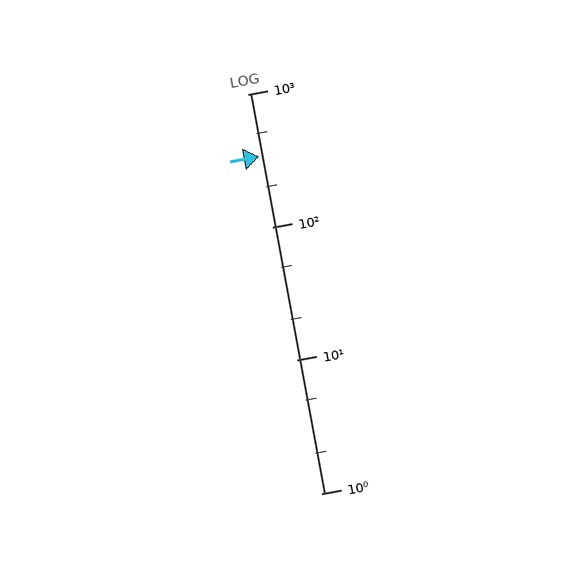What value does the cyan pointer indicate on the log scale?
The pointer indicates approximately 340.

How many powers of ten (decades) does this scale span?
The scale spans 3 decades, from 1 to 1000.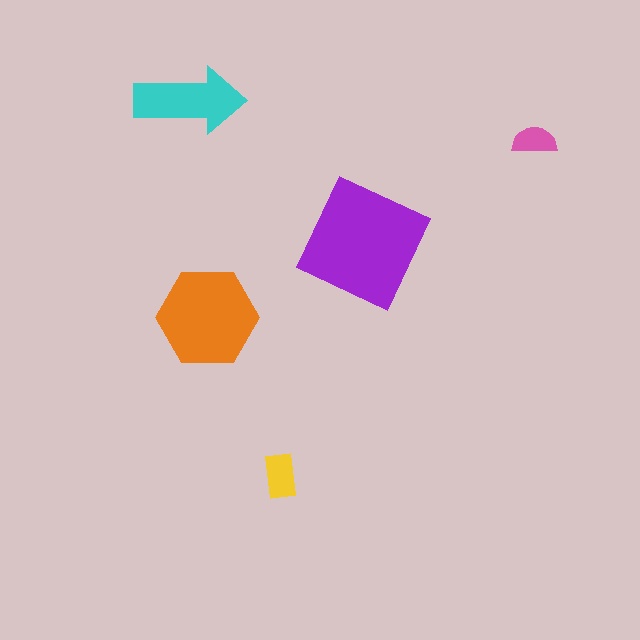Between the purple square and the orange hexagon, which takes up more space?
The purple square.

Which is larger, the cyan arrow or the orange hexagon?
The orange hexagon.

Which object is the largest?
The purple square.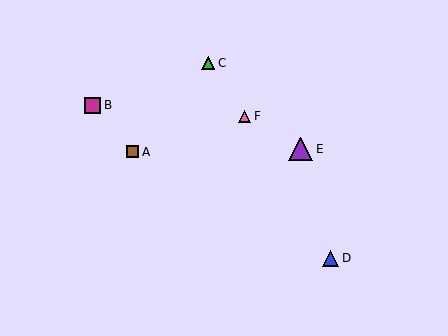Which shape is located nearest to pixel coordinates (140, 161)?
The brown square (labeled A) at (132, 152) is nearest to that location.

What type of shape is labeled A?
Shape A is a brown square.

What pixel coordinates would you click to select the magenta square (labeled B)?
Click at (93, 105) to select the magenta square B.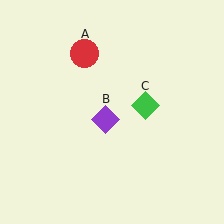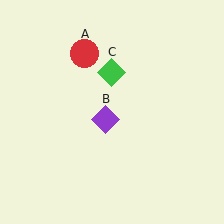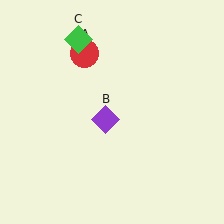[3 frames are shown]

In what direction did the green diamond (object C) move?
The green diamond (object C) moved up and to the left.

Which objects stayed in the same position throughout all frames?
Red circle (object A) and purple diamond (object B) remained stationary.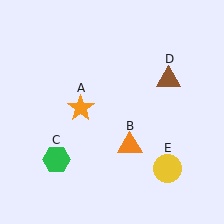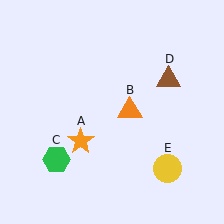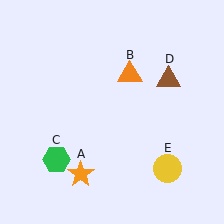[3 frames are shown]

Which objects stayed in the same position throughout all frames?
Green hexagon (object C) and brown triangle (object D) and yellow circle (object E) remained stationary.